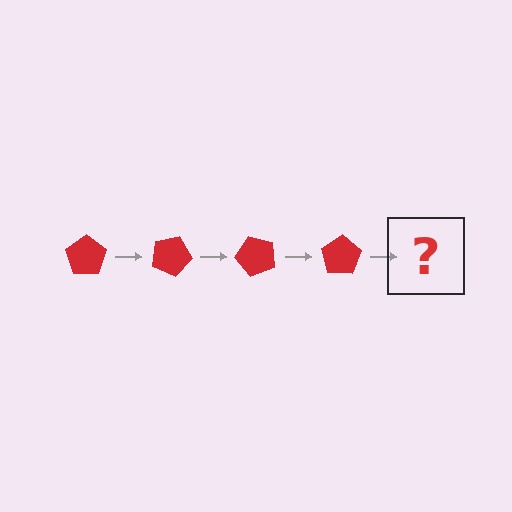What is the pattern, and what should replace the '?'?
The pattern is that the pentagon rotates 25 degrees each step. The '?' should be a red pentagon rotated 100 degrees.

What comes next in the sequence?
The next element should be a red pentagon rotated 100 degrees.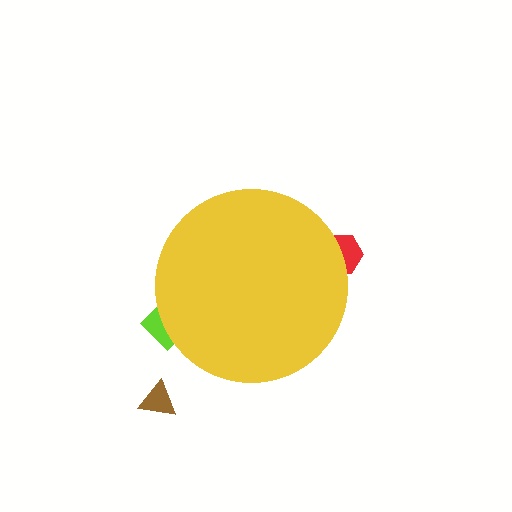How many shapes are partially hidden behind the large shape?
2 shapes are partially hidden.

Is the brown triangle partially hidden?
No, the brown triangle is fully visible.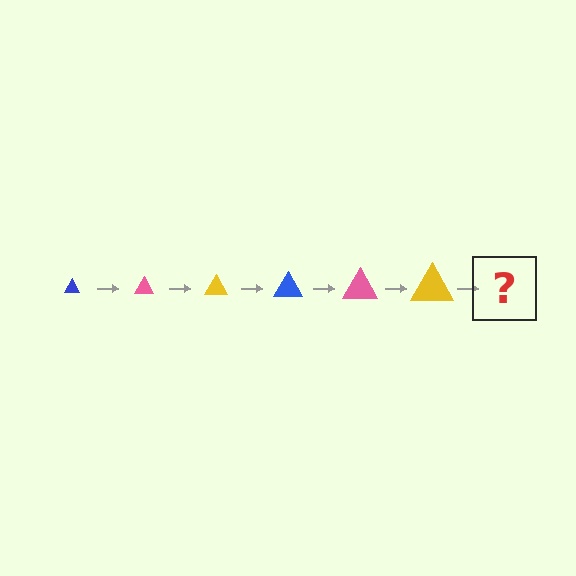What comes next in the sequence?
The next element should be a blue triangle, larger than the previous one.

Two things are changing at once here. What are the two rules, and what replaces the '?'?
The two rules are that the triangle grows larger each step and the color cycles through blue, pink, and yellow. The '?' should be a blue triangle, larger than the previous one.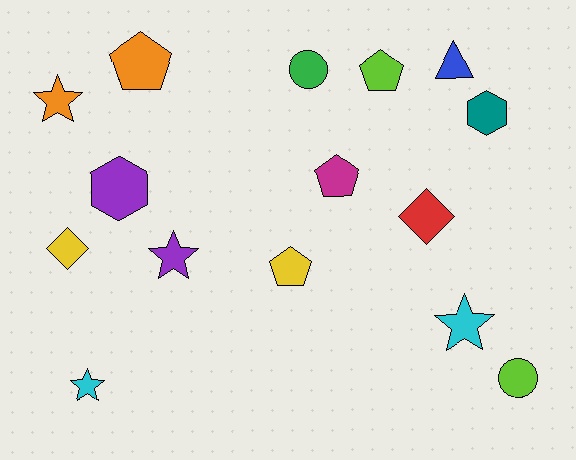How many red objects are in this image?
There is 1 red object.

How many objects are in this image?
There are 15 objects.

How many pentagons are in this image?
There are 4 pentagons.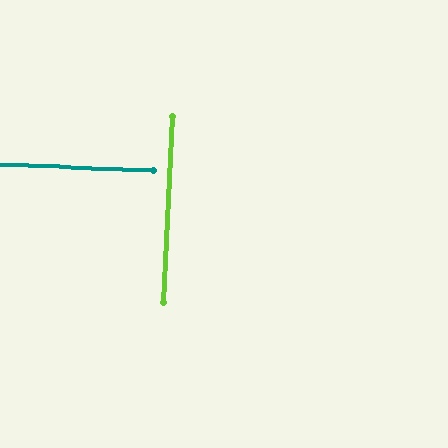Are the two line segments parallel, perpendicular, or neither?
Perpendicular — they meet at approximately 89°.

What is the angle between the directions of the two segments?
Approximately 89 degrees.